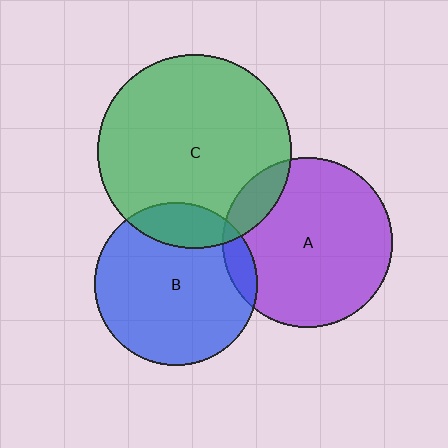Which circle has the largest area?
Circle C (green).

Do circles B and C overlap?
Yes.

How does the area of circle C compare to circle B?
Approximately 1.4 times.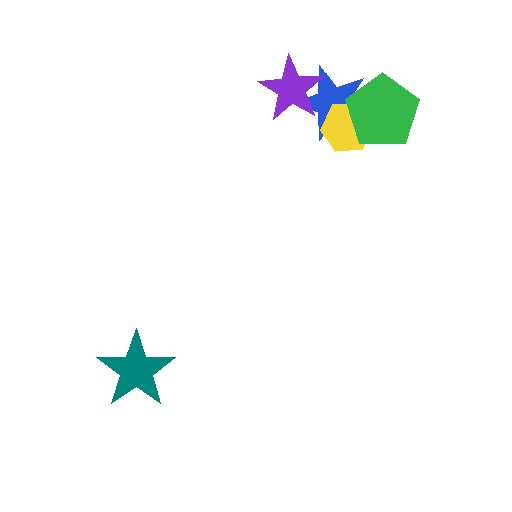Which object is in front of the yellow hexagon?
The green pentagon is in front of the yellow hexagon.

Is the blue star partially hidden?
Yes, it is partially covered by another shape.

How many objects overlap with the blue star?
3 objects overlap with the blue star.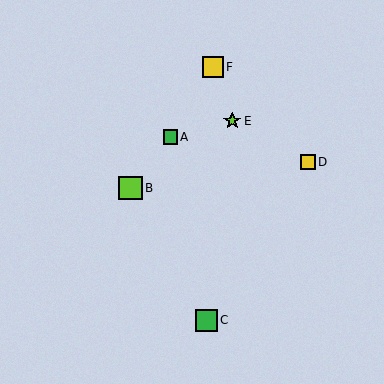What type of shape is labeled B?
Shape B is a lime square.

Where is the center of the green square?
The center of the green square is at (206, 320).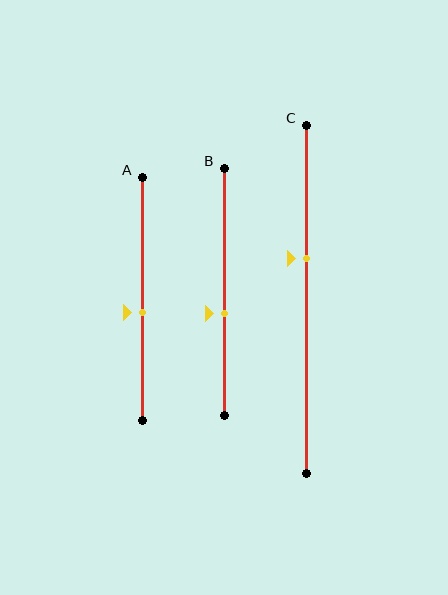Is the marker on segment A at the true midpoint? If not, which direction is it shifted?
No, the marker on segment A is shifted downward by about 6% of the segment length.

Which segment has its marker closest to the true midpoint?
Segment A has its marker closest to the true midpoint.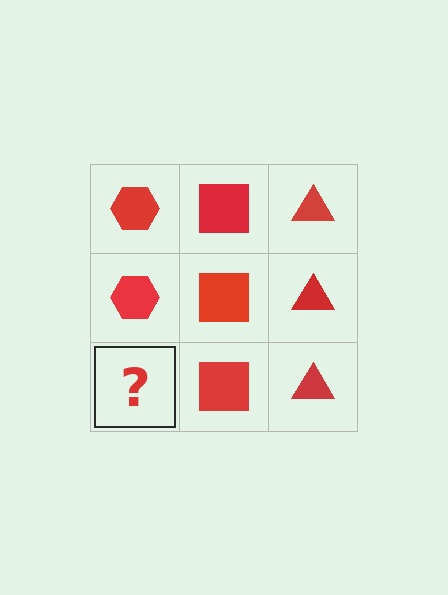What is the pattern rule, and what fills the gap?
The rule is that each column has a consistent shape. The gap should be filled with a red hexagon.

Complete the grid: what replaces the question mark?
The question mark should be replaced with a red hexagon.